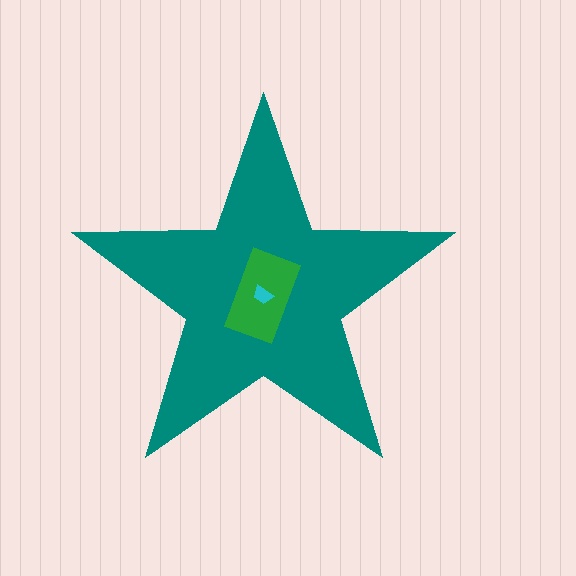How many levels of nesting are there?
3.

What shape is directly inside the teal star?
The green rectangle.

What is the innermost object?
The cyan trapezoid.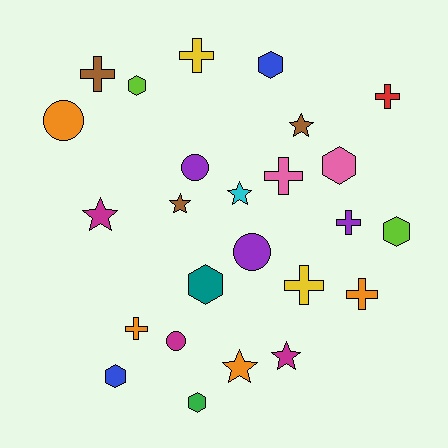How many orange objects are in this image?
There are 4 orange objects.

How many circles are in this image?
There are 4 circles.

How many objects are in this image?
There are 25 objects.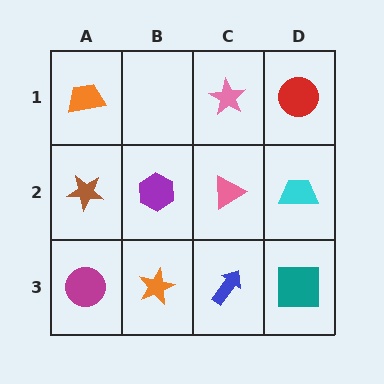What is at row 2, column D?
A cyan trapezoid.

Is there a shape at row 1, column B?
No, that cell is empty.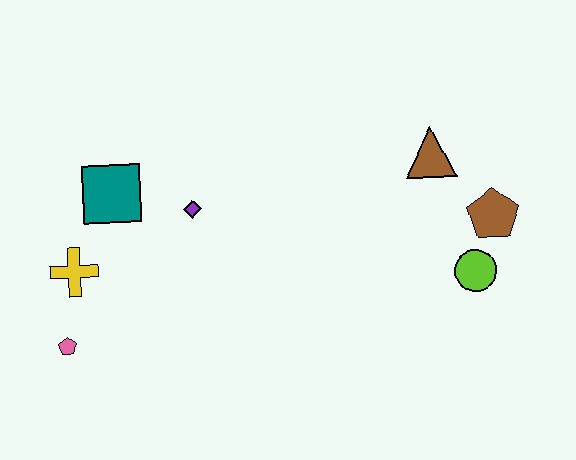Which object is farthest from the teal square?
The brown pentagon is farthest from the teal square.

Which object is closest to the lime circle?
The brown pentagon is closest to the lime circle.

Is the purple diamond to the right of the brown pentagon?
No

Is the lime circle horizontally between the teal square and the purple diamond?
No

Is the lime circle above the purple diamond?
No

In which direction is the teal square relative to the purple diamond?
The teal square is to the left of the purple diamond.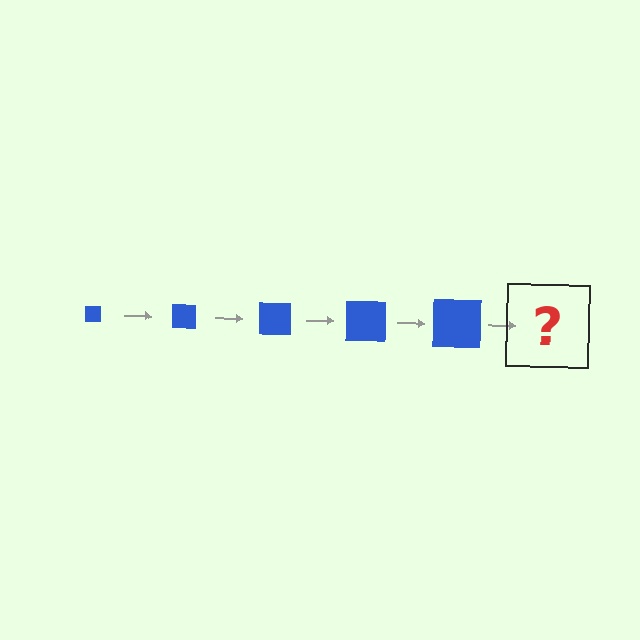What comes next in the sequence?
The next element should be a blue square, larger than the previous one.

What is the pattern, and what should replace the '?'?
The pattern is that the square gets progressively larger each step. The '?' should be a blue square, larger than the previous one.